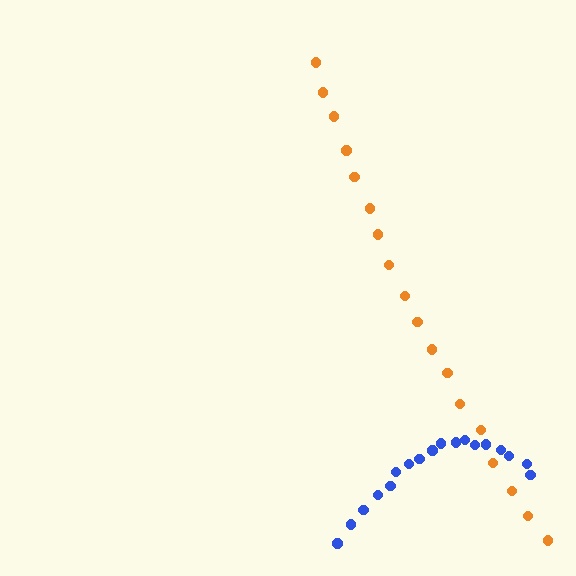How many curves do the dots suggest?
There are 2 distinct paths.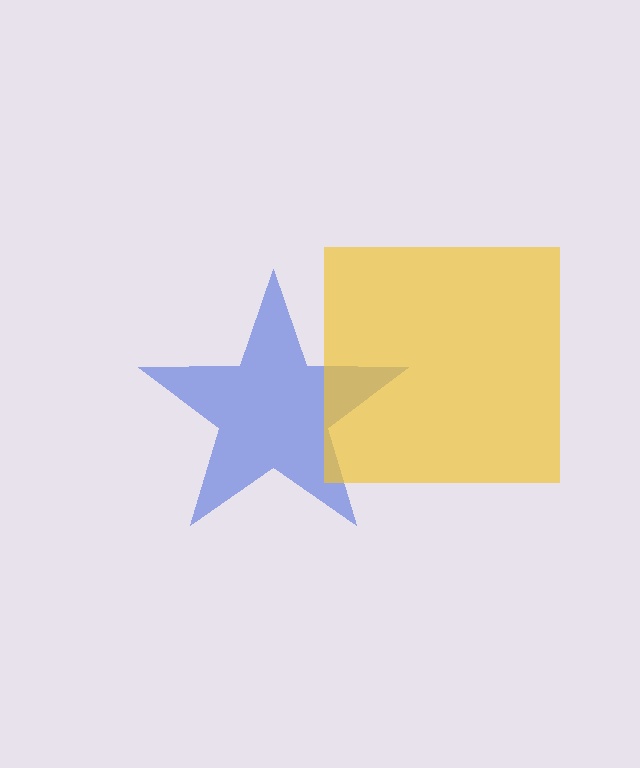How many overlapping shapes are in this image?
There are 2 overlapping shapes in the image.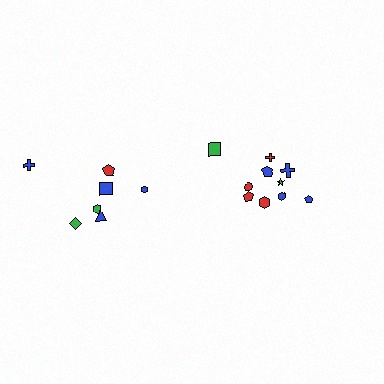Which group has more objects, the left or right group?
The right group.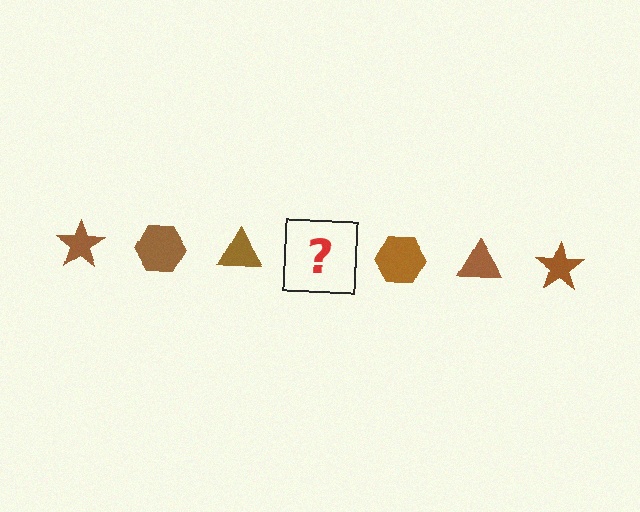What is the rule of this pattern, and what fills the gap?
The rule is that the pattern cycles through star, hexagon, triangle shapes in brown. The gap should be filled with a brown star.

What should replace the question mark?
The question mark should be replaced with a brown star.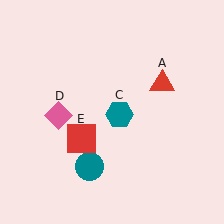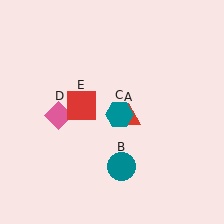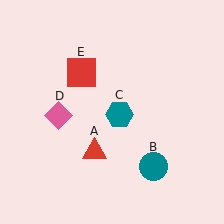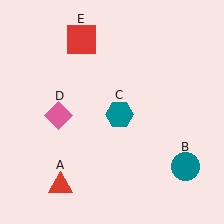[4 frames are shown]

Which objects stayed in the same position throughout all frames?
Teal hexagon (object C) and pink diamond (object D) remained stationary.